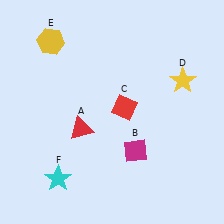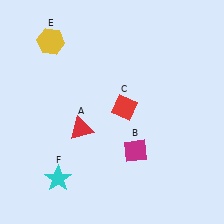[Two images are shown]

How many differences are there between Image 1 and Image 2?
There is 1 difference between the two images.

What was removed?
The yellow star (D) was removed in Image 2.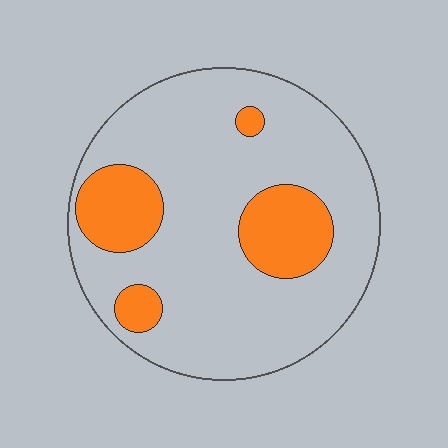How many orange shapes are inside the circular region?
4.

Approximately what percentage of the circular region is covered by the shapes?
Approximately 20%.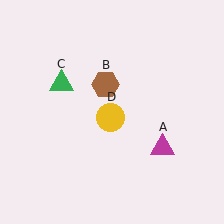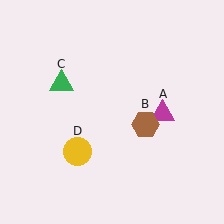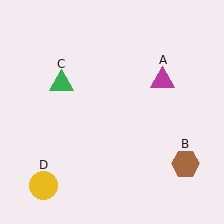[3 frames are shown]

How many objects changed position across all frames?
3 objects changed position: magenta triangle (object A), brown hexagon (object B), yellow circle (object D).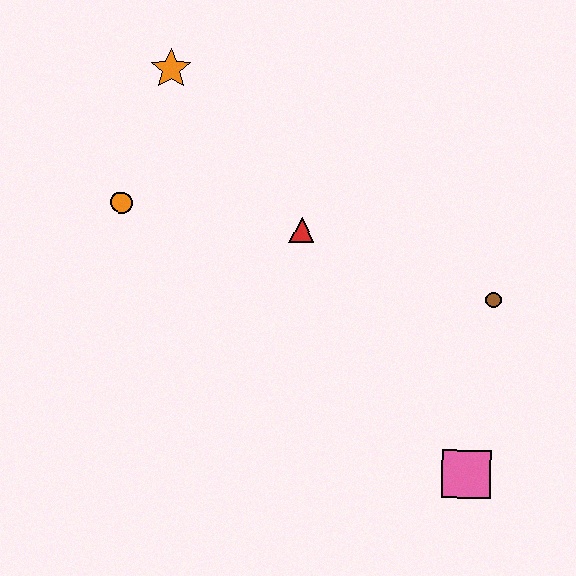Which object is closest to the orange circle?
The orange star is closest to the orange circle.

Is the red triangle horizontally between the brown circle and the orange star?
Yes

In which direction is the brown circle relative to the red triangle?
The brown circle is to the right of the red triangle.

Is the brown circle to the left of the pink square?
No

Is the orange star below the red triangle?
No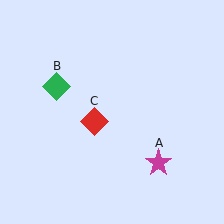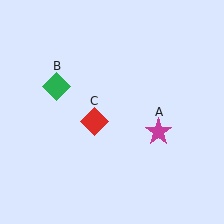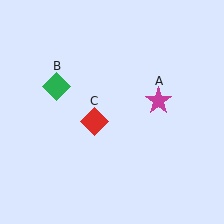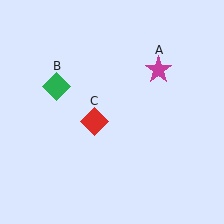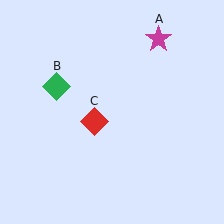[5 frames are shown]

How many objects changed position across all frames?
1 object changed position: magenta star (object A).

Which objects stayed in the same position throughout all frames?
Green diamond (object B) and red diamond (object C) remained stationary.